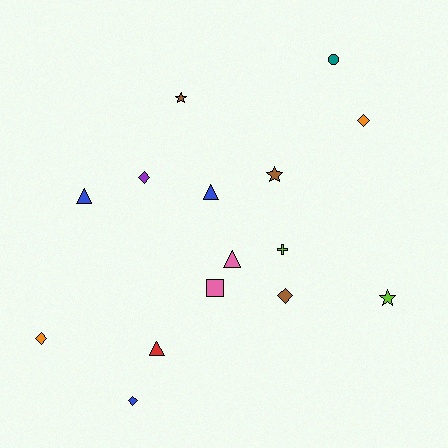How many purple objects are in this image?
There is 1 purple object.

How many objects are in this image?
There are 15 objects.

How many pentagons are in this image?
There are no pentagons.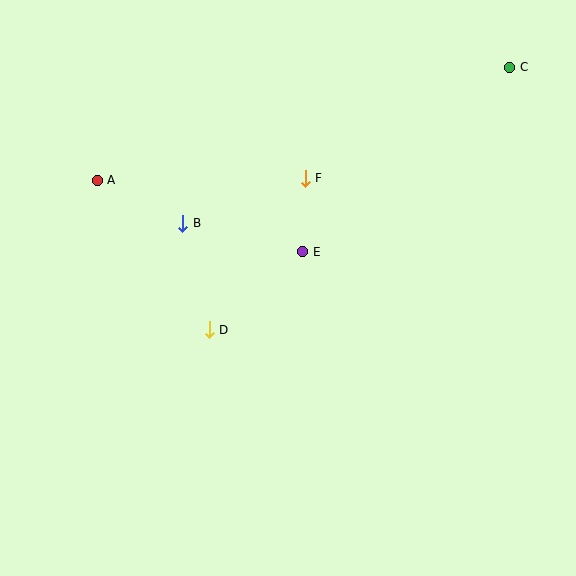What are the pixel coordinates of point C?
Point C is at (510, 67).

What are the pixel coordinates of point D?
Point D is at (209, 330).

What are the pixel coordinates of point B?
Point B is at (183, 223).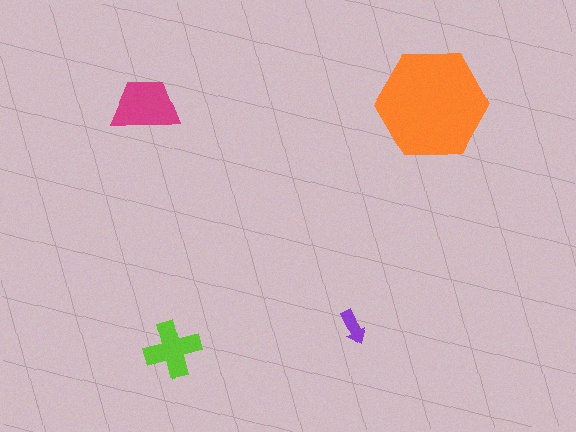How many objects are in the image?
There are 4 objects in the image.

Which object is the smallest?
The purple arrow.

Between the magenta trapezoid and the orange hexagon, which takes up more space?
The orange hexagon.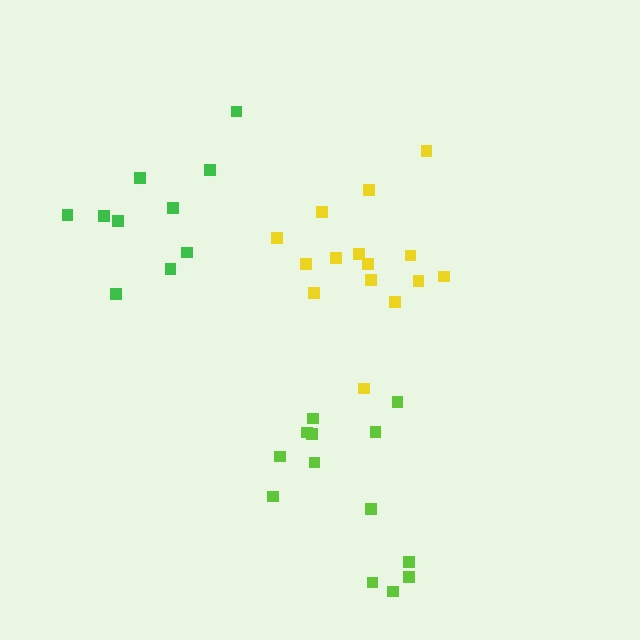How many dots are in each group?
Group 1: 15 dots, Group 2: 13 dots, Group 3: 10 dots (38 total).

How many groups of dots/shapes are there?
There are 3 groups.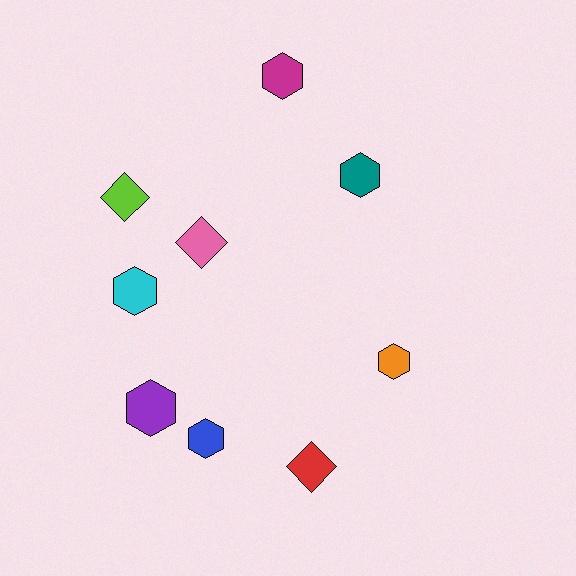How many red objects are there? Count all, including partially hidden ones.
There is 1 red object.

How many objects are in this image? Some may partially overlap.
There are 9 objects.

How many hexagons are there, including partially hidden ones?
There are 6 hexagons.